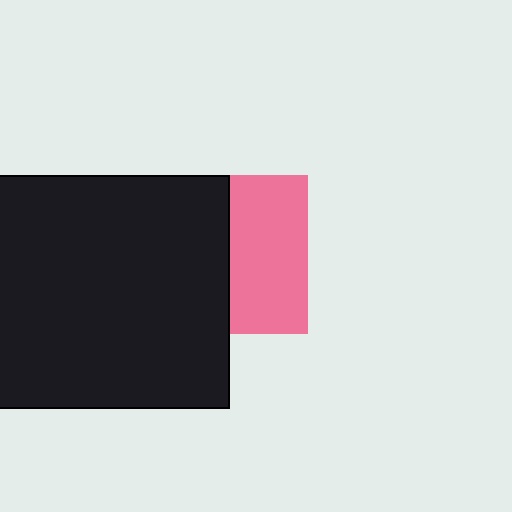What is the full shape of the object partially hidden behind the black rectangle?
The partially hidden object is a pink square.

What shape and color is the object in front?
The object in front is a black rectangle.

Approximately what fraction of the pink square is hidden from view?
Roughly 51% of the pink square is hidden behind the black rectangle.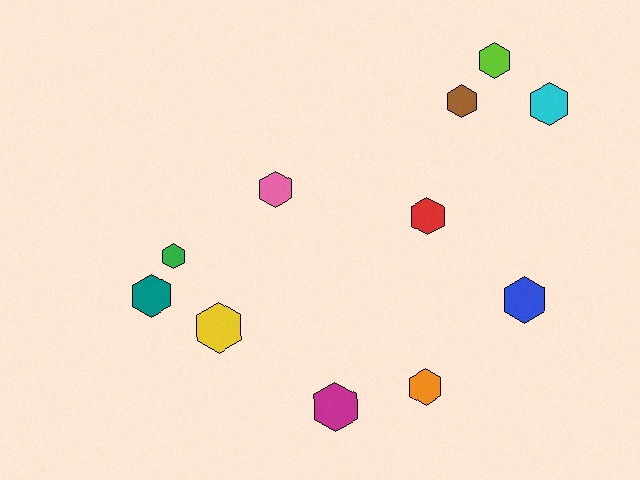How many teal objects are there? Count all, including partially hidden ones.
There is 1 teal object.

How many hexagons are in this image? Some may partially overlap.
There are 11 hexagons.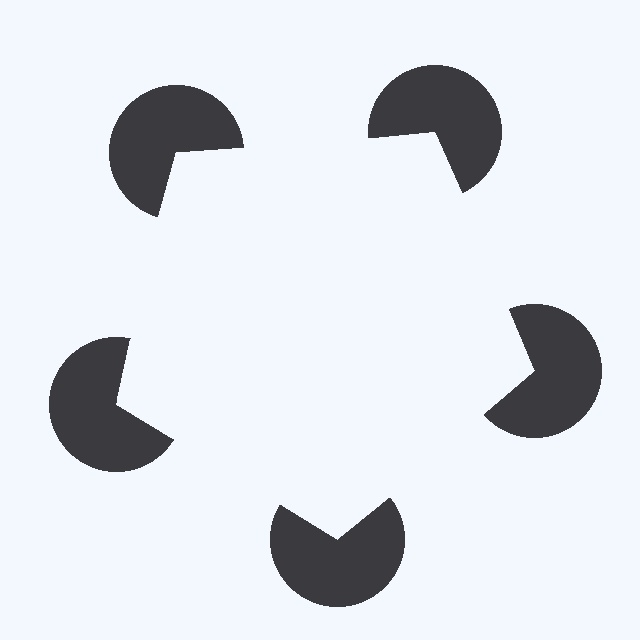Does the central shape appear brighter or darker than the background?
It typically appears slightly brighter than the background, even though no actual brightness change is drawn.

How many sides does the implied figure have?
5 sides.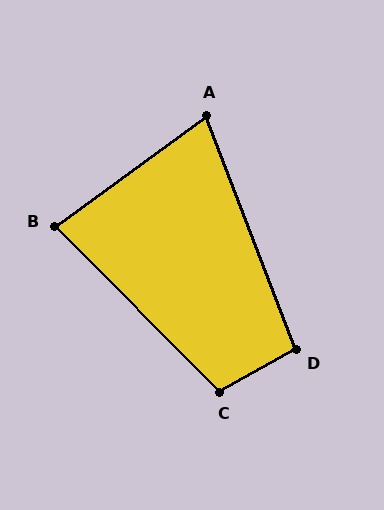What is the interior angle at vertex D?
Approximately 99 degrees (obtuse).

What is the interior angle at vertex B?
Approximately 81 degrees (acute).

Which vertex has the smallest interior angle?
A, at approximately 75 degrees.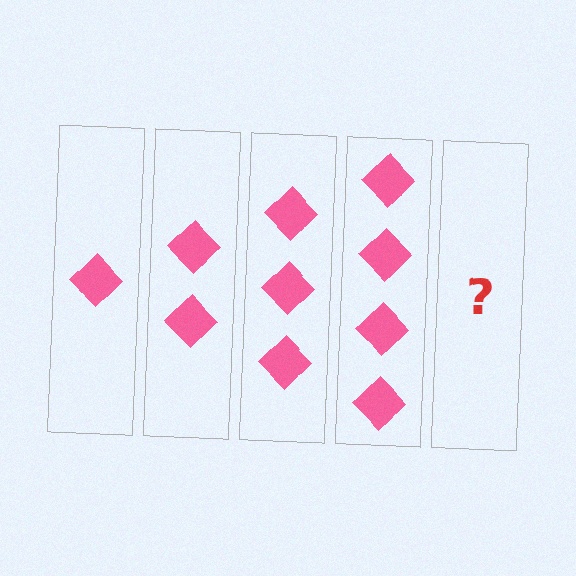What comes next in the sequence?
The next element should be 5 diamonds.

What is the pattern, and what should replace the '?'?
The pattern is that each step adds one more diamond. The '?' should be 5 diamonds.